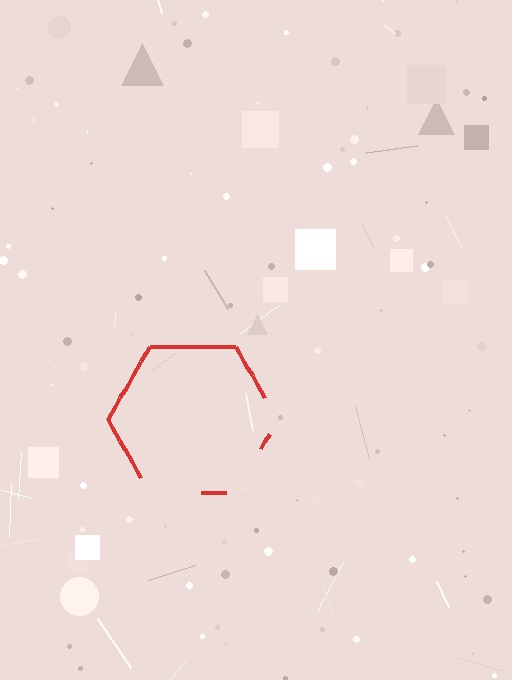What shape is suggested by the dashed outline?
The dashed outline suggests a hexagon.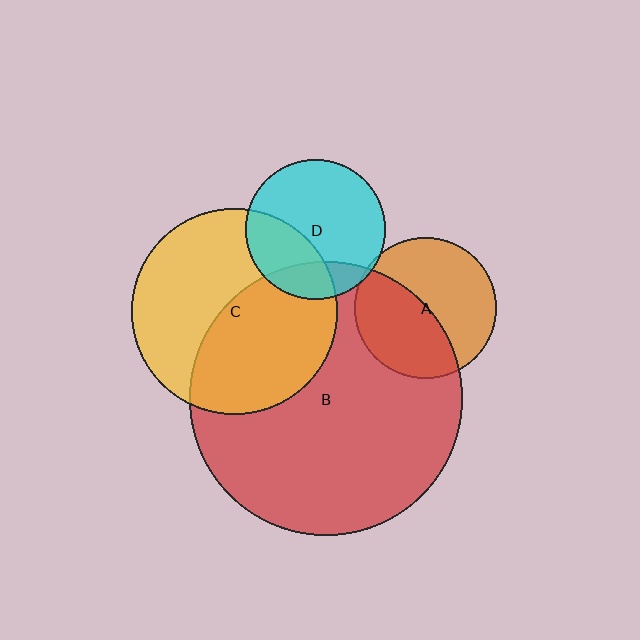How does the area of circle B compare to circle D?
Approximately 3.8 times.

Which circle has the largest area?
Circle B (red).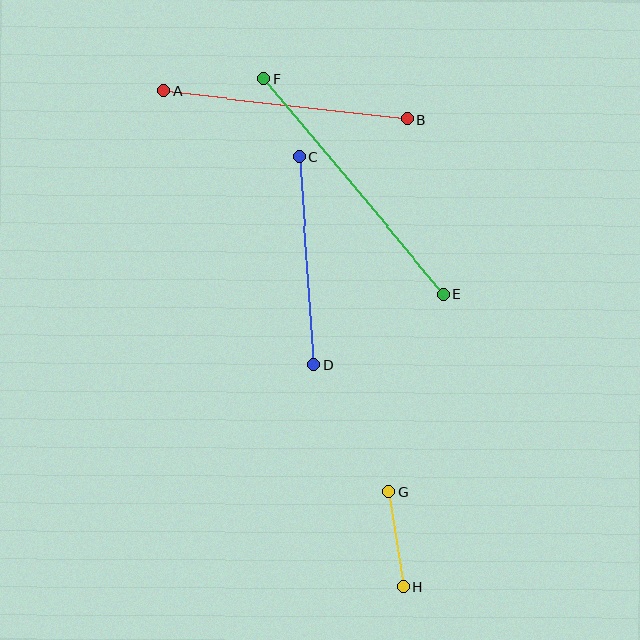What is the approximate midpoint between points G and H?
The midpoint is at approximately (396, 540) pixels.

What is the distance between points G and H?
The distance is approximately 96 pixels.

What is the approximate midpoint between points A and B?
The midpoint is at approximately (286, 105) pixels.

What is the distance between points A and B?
The distance is approximately 245 pixels.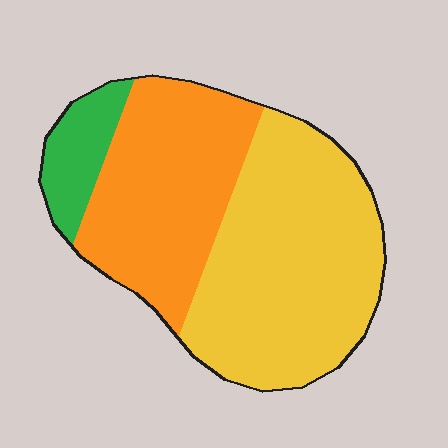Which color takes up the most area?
Yellow, at roughly 50%.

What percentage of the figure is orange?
Orange takes up between a quarter and a half of the figure.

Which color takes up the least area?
Green, at roughly 10%.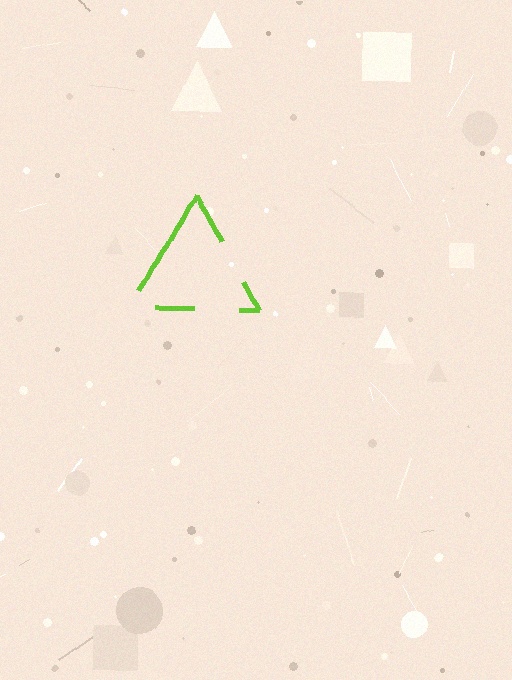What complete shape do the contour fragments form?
The contour fragments form a triangle.